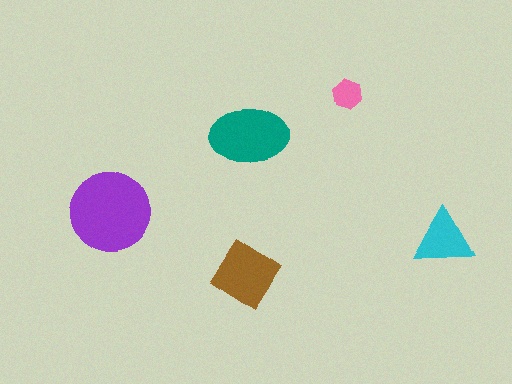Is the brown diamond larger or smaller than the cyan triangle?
Larger.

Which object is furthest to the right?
The cyan triangle is rightmost.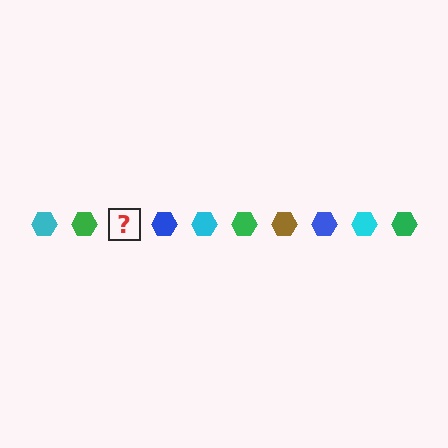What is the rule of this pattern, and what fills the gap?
The rule is that the pattern cycles through cyan, green, brown, blue hexagons. The gap should be filled with a brown hexagon.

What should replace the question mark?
The question mark should be replaced with a brown hexagon.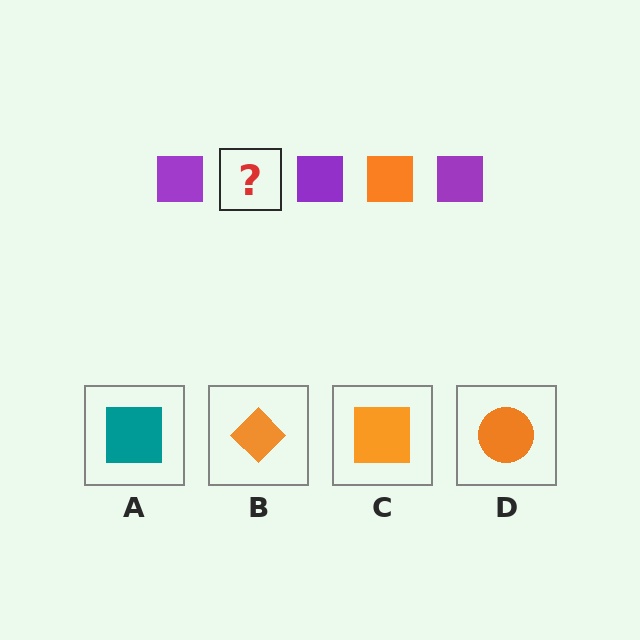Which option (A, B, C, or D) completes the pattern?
C.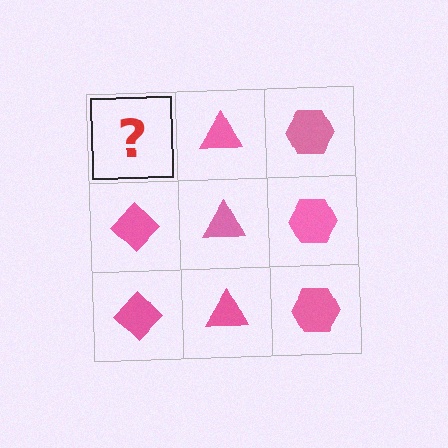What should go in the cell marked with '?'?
The missing cell should contain a pink diamond.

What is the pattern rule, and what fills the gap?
The rule is that each column has a consistent shape. The gap should be filled with a pink diamond.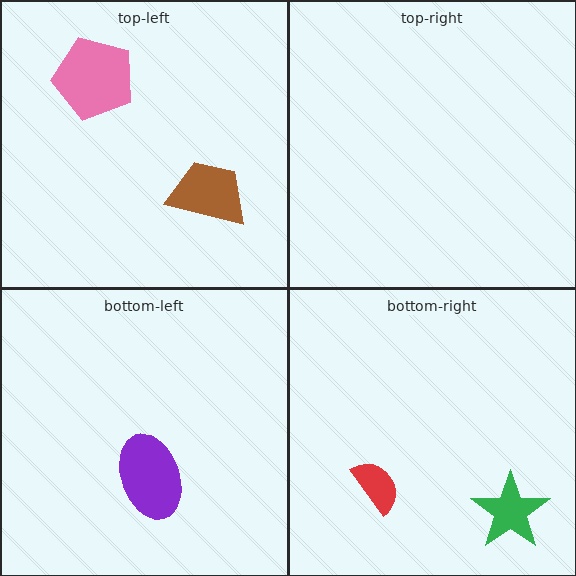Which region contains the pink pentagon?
The top-left region.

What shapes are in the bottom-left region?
The purple ellipse.